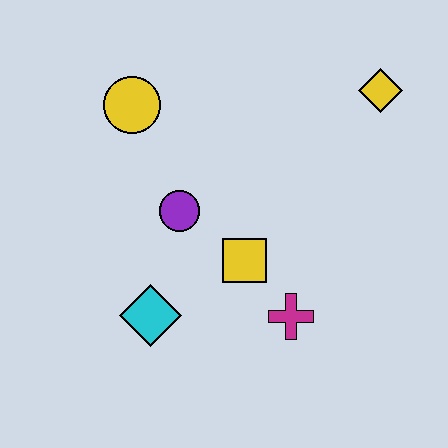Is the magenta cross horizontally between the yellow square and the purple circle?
No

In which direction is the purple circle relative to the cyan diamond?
The purple circle is above the cyan diamond.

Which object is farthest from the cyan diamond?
The yellow diamond is farthest from the cyan diamond.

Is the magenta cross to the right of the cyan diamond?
Yes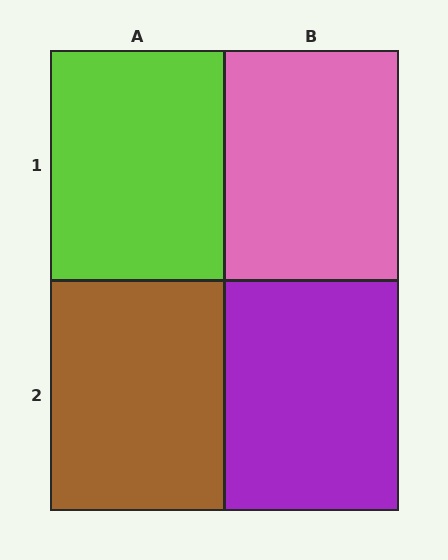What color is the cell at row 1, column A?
Lime.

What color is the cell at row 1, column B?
Pink.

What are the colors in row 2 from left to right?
Brown, purple.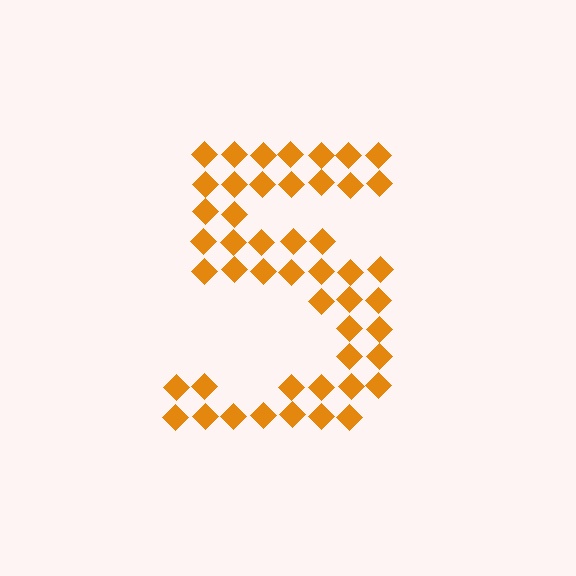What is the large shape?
The large shape is the digit 5.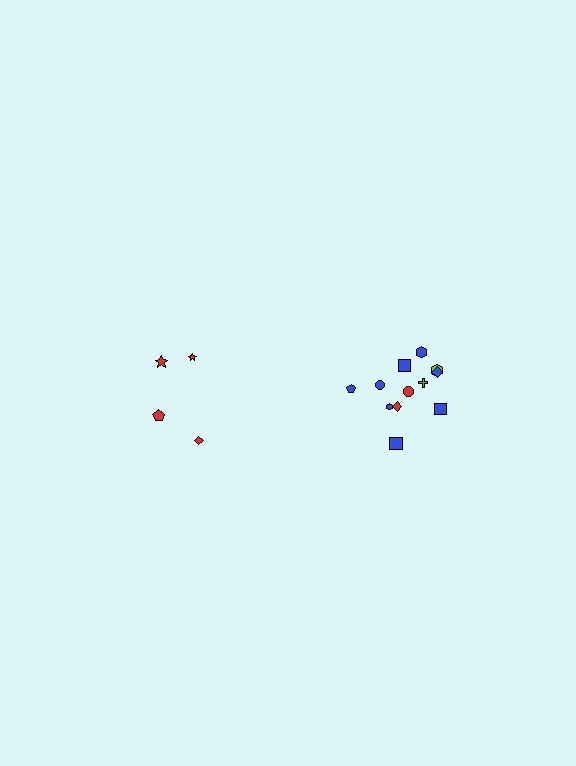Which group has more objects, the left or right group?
The right group.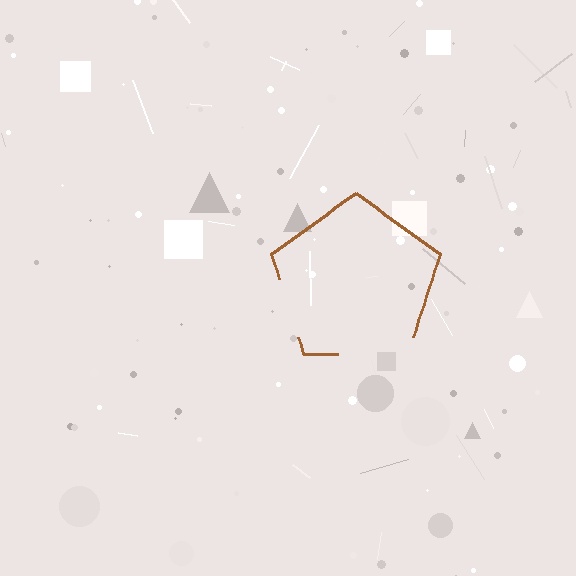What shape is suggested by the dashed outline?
The dashed outline suggests a pentagon.